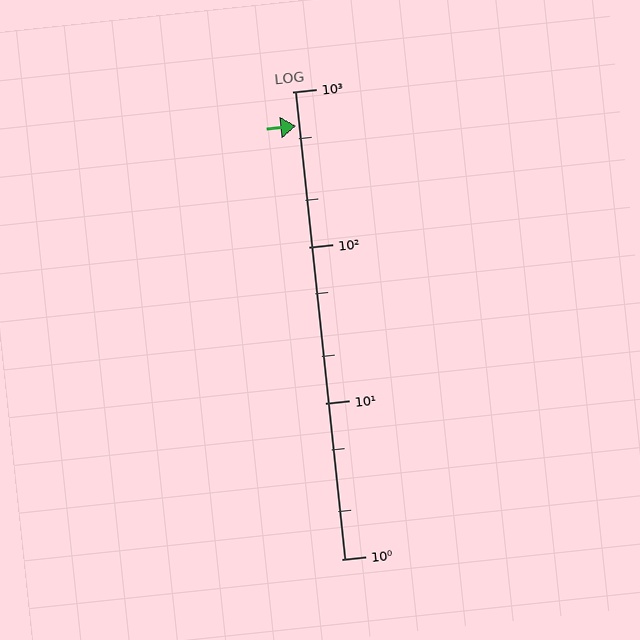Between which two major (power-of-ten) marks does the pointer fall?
The pointer is between 100 and 1000.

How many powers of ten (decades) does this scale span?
The scale spans 3 decades, from 1 to 1000.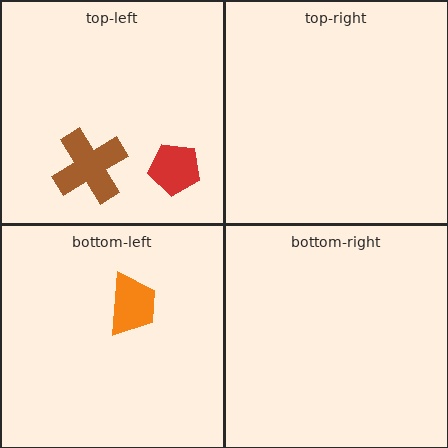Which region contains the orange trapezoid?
The bottom-left region.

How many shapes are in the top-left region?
2.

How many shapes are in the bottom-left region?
1.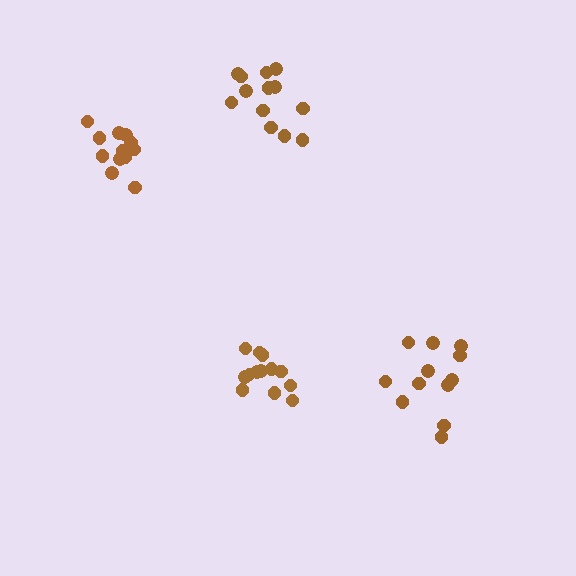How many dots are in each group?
Group 1: 13 dots, Group 2: 12 dots, Group 3: 13 dots, Group 4: 13 dots (51 total).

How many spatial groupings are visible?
There are 4 spatial groupings.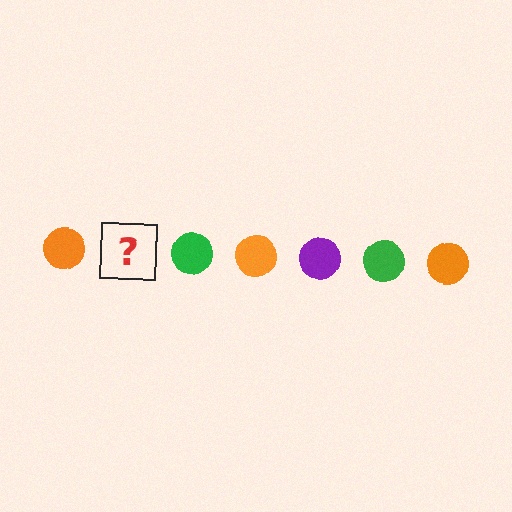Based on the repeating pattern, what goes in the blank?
The blank should be a purple circle.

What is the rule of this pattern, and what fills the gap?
The rule is that the pattern cycles through orange, purple, green circles. The gap should be filled with a purple circle.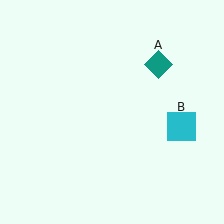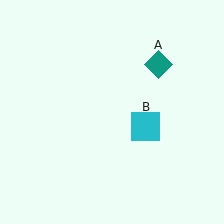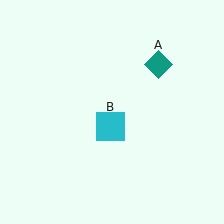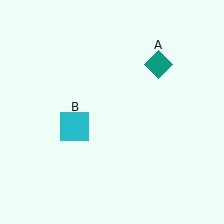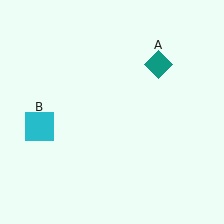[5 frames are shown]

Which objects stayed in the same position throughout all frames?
Teal diamond (object A) remained stationary.